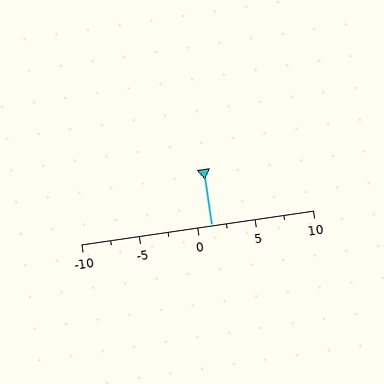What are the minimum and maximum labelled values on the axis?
The axis runs from -10 to 10.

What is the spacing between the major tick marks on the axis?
The major ticks are spaced 5 apart.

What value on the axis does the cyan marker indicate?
The marker indicates approximately 1.2.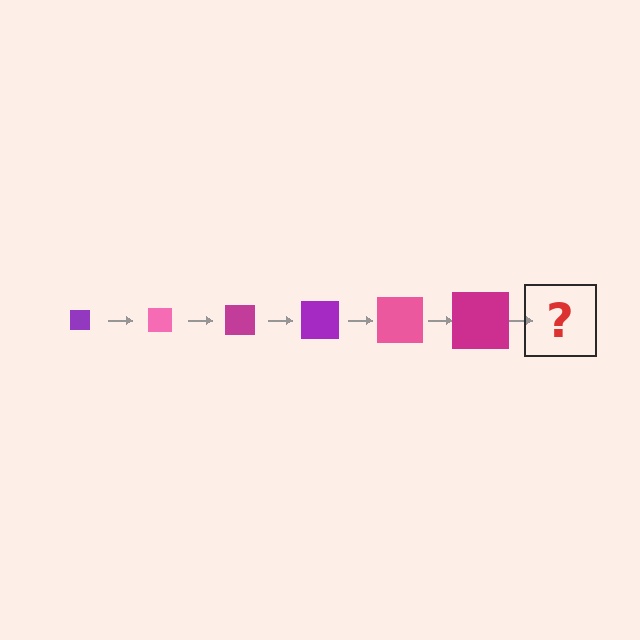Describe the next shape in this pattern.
It should be a purple square, larger than the previous one.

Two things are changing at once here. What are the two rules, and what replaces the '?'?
The two rules are that the square grows larger each step and the color cycles through purple, pink, and magenta. The '?' should be a purple square, larger than the previous one.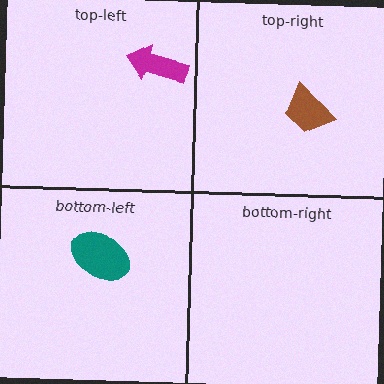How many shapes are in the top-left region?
1.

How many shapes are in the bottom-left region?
1.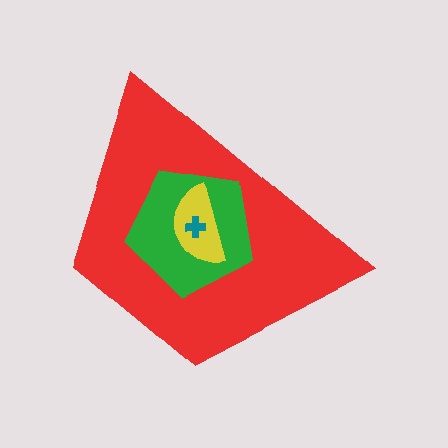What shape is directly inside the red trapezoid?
The green pentagon.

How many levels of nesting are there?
4.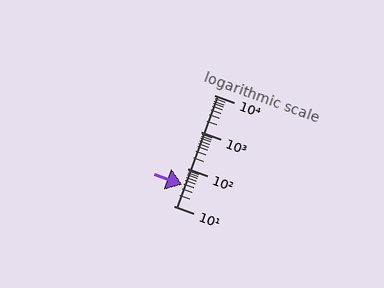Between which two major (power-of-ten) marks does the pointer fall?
The pointer is between 10 and 100.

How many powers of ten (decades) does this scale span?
The scale spans 3 decades, from 10 to 10000.